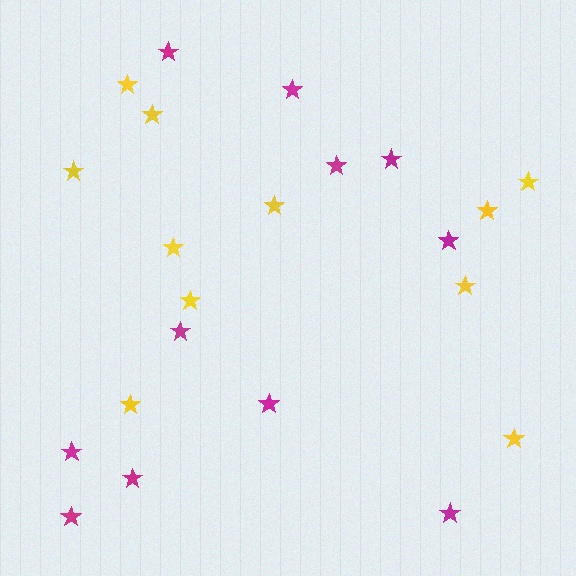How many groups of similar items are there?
There are 2 groups: one group of yellow stars (11) and one group of magenta stars (11).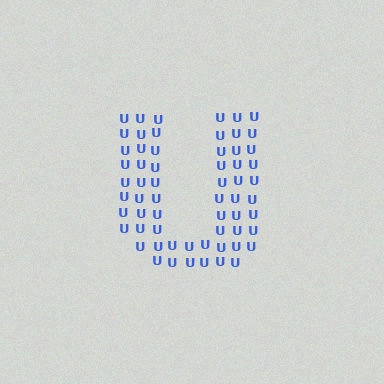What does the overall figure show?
The overall figure shows the letter U.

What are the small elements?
The small elements are letter U's.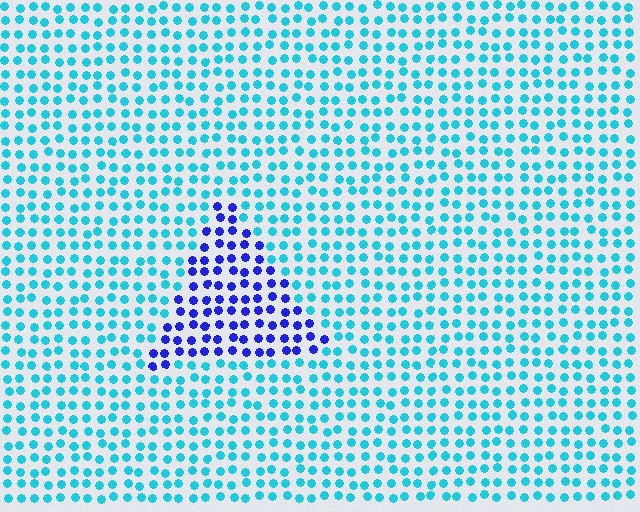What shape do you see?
I see a triangle.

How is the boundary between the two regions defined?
The boundary is defined purely by a slight shift in hue (about 54 degrees). Spacing, size, and orientation are identical on both sides.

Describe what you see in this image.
The image is filled with small cyan elements in a uniform arrangement. A triangle-shaped region is visible where the elements are tinted to a slightly different hue, forming a subtle color boundary.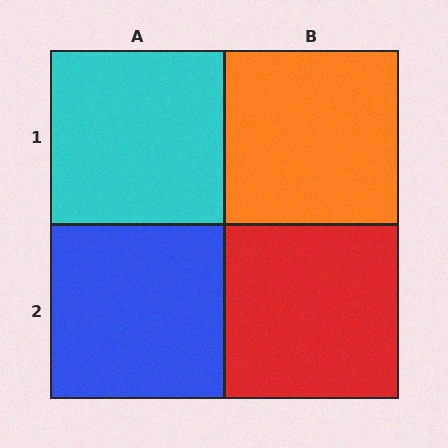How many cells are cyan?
1 cell is cyan.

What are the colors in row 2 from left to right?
Blue, red.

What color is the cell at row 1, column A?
Cyan.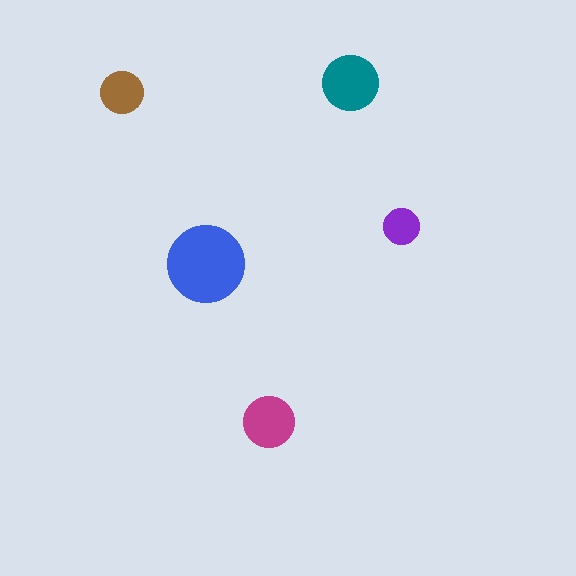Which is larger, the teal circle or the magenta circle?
The teal one.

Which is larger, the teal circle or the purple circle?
The teal one.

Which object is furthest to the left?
The brown circle is leftmost.